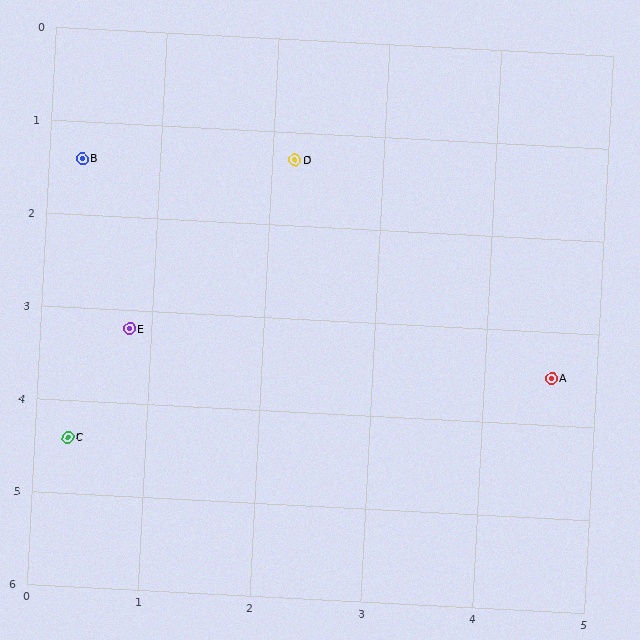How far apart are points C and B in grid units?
Points C and B are about 3.0 grid units apart.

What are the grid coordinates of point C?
Point C is at approximately (0.3, 4.4).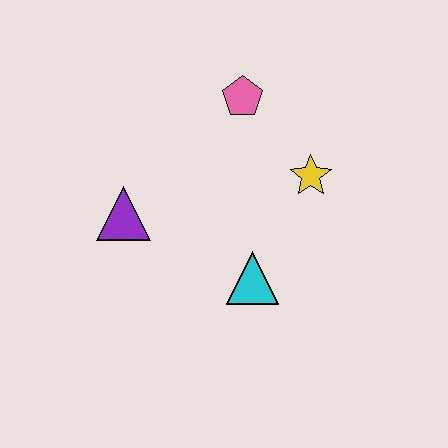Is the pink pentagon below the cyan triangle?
No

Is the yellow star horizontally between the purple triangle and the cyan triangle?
No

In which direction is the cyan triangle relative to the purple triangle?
The cyan triangle is to the right of the purple triangle.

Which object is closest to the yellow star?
The pink pentagon is closest to the yellow star.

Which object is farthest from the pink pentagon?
The cyan triangle is farthest from the pink pentagon.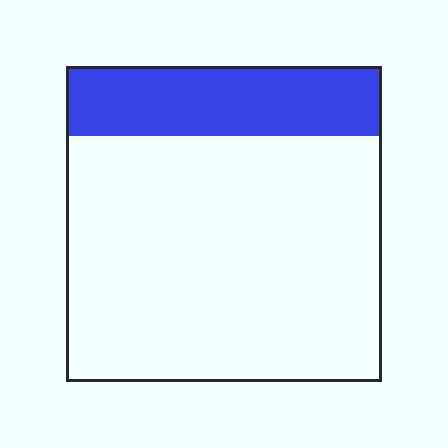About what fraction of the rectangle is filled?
About one fifth (1/5).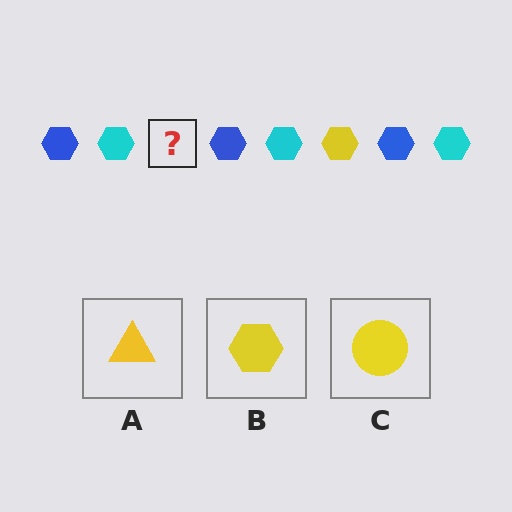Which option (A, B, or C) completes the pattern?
B.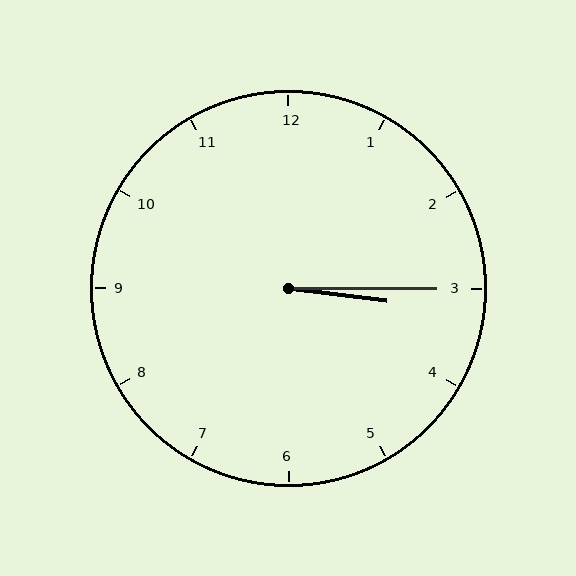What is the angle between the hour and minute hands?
Approximately 8 degrees.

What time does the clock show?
3:15.